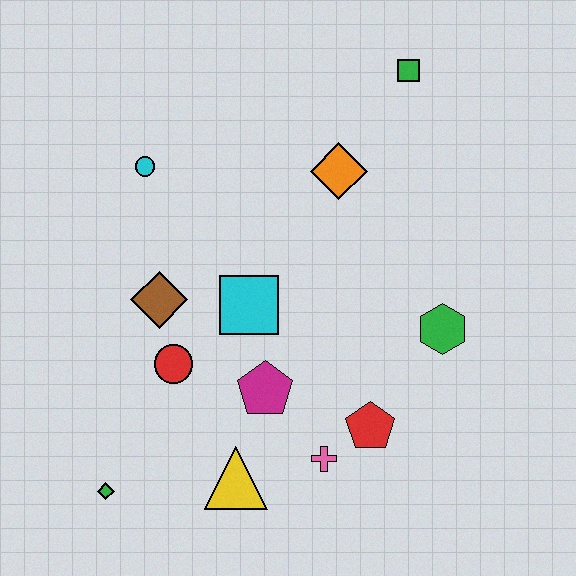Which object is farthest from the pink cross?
The green square is farthest from the pink cross.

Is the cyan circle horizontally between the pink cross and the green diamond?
Yes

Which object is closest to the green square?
The orange diamond is closest to the green square.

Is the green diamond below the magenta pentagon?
Yes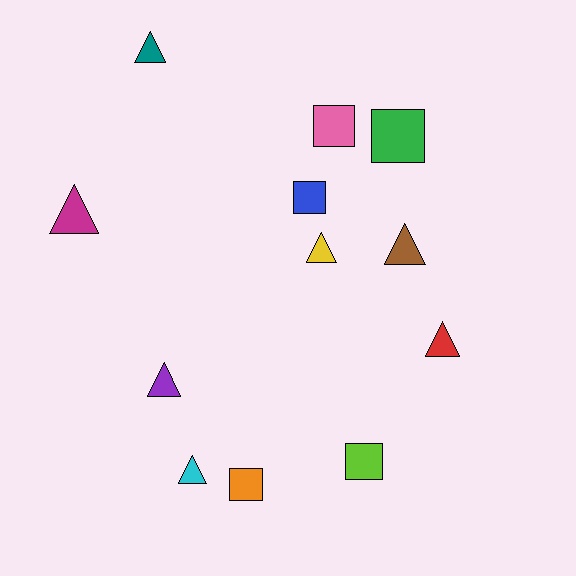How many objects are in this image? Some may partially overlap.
There are 12 objects.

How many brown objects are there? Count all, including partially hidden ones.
There is 1 brown object.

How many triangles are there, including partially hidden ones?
There are 7 triangles.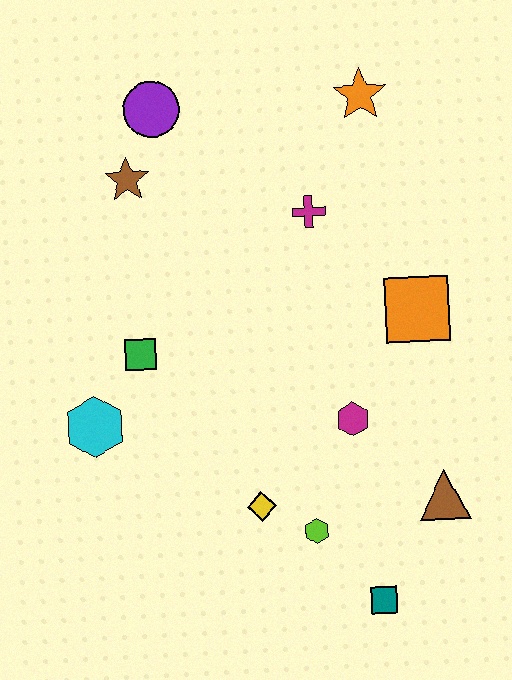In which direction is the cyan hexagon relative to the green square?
The cyan hexagon is below the green square.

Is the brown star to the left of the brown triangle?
Yes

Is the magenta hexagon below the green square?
Yes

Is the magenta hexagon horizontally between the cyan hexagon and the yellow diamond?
No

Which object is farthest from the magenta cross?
The teal square is farthest from the magenta cross.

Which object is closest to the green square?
The cyan hexagon is closest to the green square.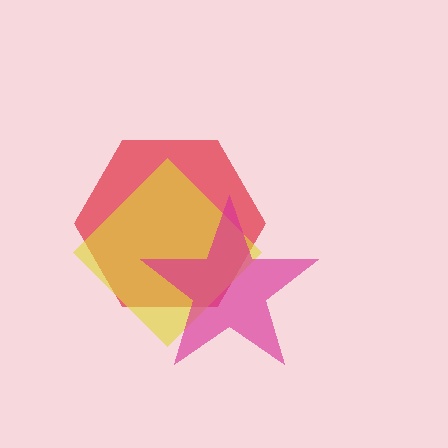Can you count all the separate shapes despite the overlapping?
Yes, there are 3 separate shapes.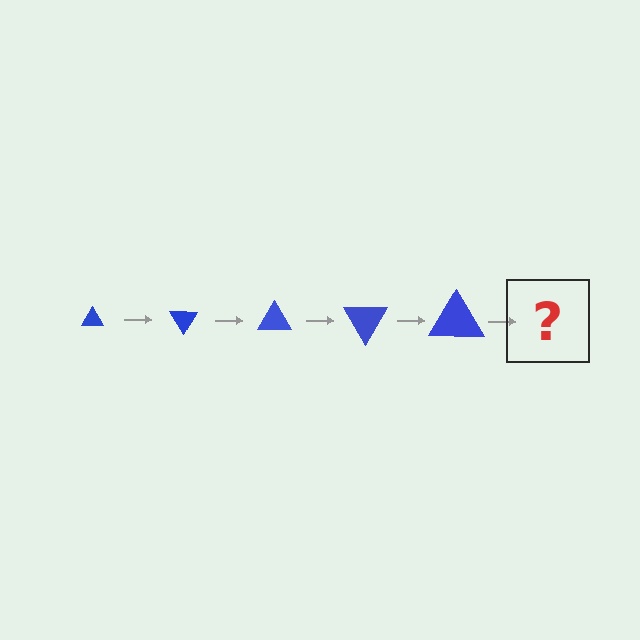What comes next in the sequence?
The next element should be a triangle, larger than the previous one and rotated 300 degrees from the start.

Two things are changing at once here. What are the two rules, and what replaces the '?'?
The two rules are that the triangle grows larger each step and it rotates 60 degrees each step. The '?' should be a triangle, larger than the previous one and rotated 300 degrees from the start.